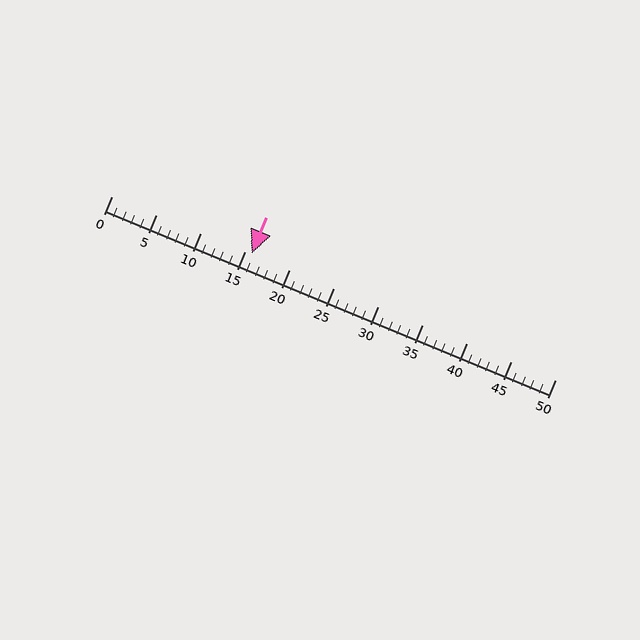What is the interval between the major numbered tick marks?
The major tick marks are spaced 5 units apart.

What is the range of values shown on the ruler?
The ruler shows values from 0 to 50.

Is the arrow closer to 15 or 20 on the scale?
The arrow is closer to 15.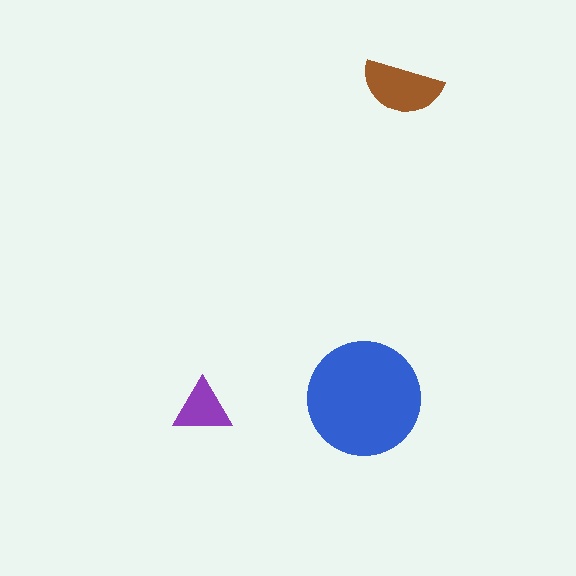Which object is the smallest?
The purple triangle.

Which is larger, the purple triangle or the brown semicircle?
The brown semicircle.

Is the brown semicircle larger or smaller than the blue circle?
Smaller.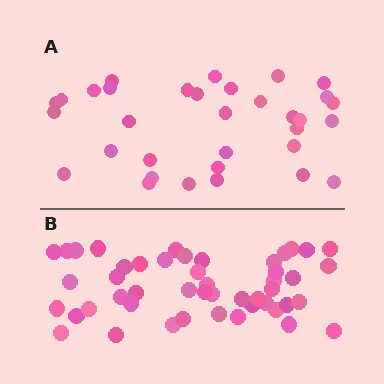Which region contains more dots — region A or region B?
Region B (the bottom region) has more dots.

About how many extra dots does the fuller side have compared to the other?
Region B has approximately 15 more dots than region A.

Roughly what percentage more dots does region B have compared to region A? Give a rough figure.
About 45% more.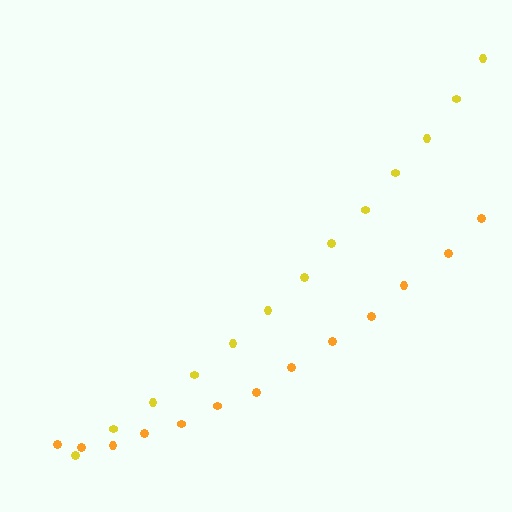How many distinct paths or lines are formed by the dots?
There are 2 distinct paths.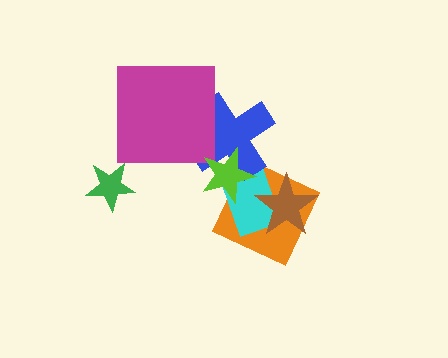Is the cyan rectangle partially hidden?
Yes, it is partially covered by another shape.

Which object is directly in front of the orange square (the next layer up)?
The cyan rectangle is directly in front of the orange square.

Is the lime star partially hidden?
No, no other shape covers it.